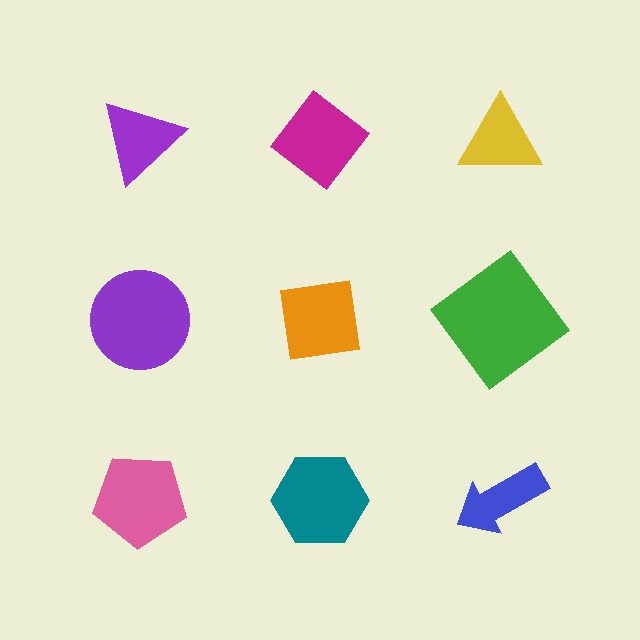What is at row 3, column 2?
A teal hexagon.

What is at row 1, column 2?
A magenta diamond.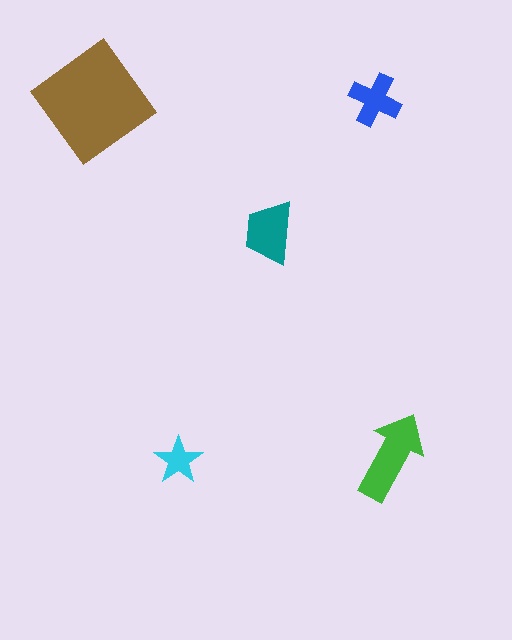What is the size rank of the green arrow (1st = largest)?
2nd.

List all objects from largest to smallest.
The brown diamond, the green arrow, the teal trapezoid, the blue cross, the cyan star.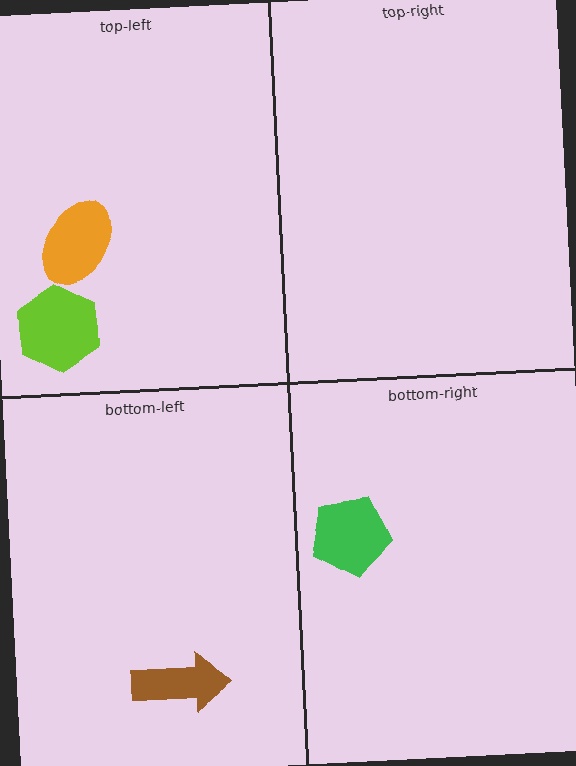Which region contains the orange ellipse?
The top-left region.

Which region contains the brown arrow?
The bottom-left region.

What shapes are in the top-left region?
The lime hexagon, the orange ellipse.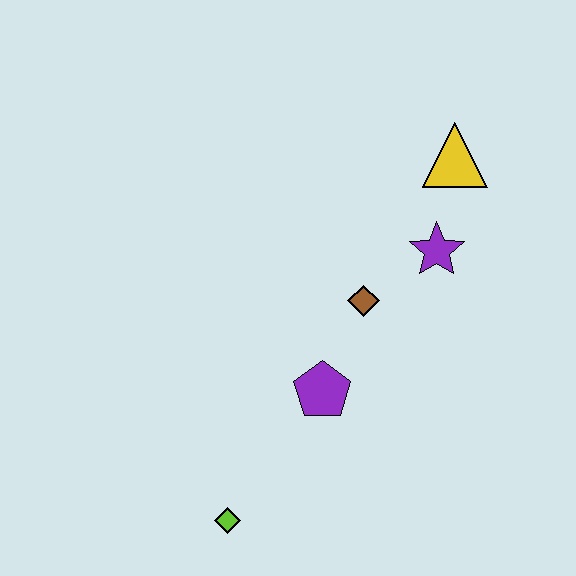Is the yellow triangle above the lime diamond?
Yes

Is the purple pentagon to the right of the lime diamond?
Yes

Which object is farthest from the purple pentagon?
The yellow triangle is farthest from the purple pentagon.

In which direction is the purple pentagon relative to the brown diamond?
The purple pentagon is below the brown diamond.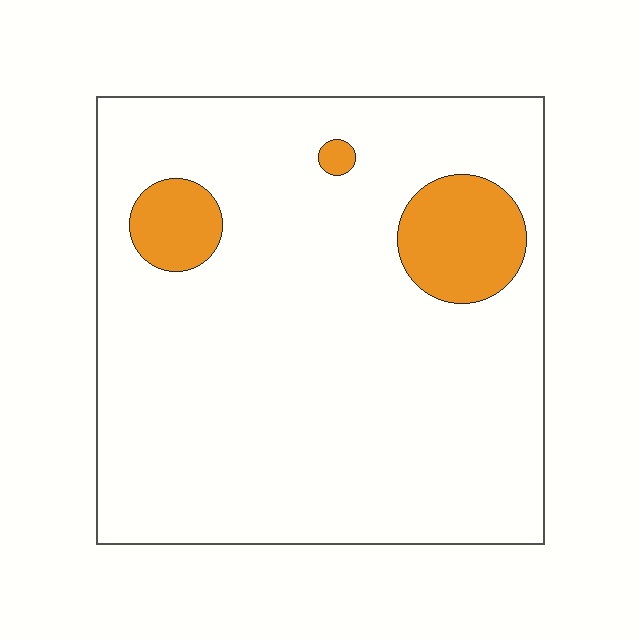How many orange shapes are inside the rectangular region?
3.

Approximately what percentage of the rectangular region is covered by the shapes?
Approximately 10%.